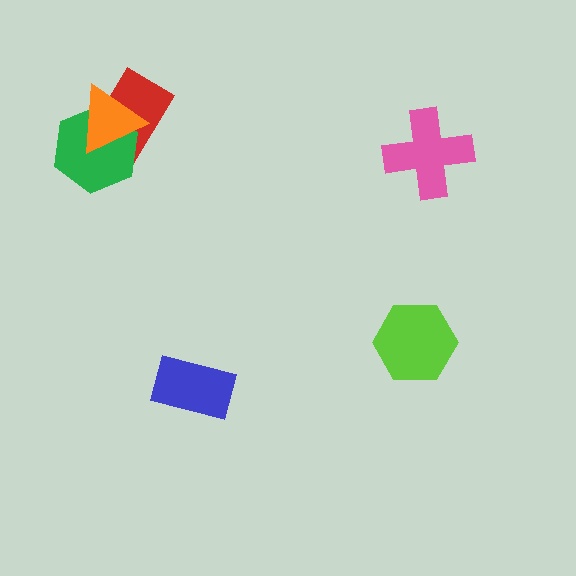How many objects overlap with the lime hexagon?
0 objects overlap with the lime hexagon.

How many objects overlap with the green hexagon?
2 objects overlap with the green hexagon.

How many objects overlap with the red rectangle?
2 objects overlap with the red rectangle.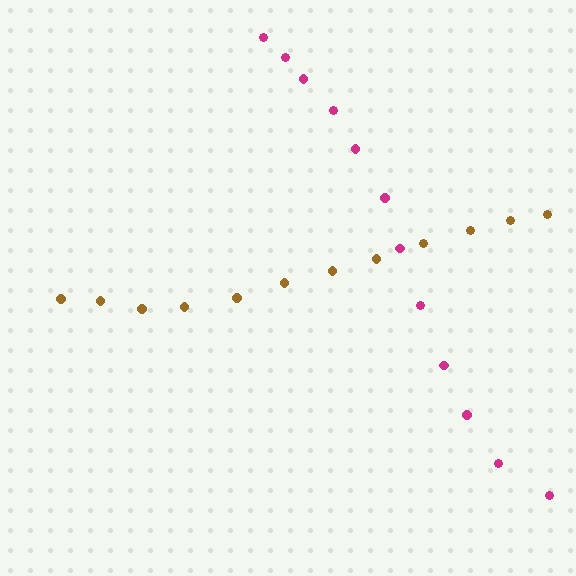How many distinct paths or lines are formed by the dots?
There are 2 distinct paths.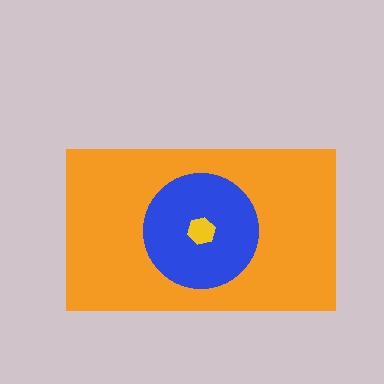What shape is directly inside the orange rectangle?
The blue circle.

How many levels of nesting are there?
3.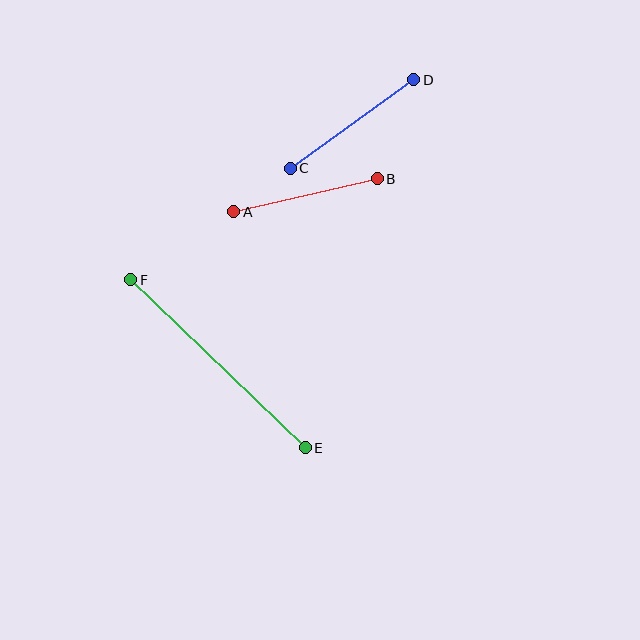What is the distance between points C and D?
The distance is approximately 152 pixels.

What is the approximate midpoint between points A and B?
The midpoint is at approximately (305, 195) pixels.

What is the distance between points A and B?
The distance is approximately 147 pixels.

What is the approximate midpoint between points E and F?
The midpoint is at approximately (218, 364) pixels.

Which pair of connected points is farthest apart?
Points E and F are farthest apart.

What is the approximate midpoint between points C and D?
The midpoint is at approximately (352, 124) pixels.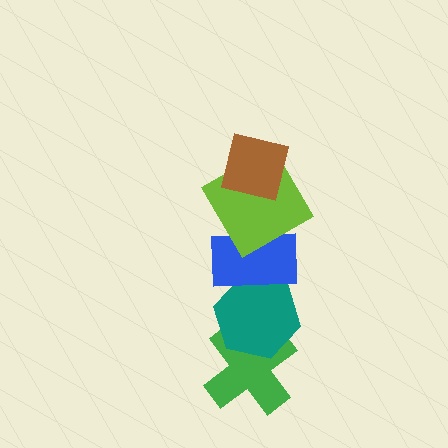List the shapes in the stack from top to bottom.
From top to bottom: the brown square, the lime diamond, the blue rectangle, the teal hexagon, the green cross.